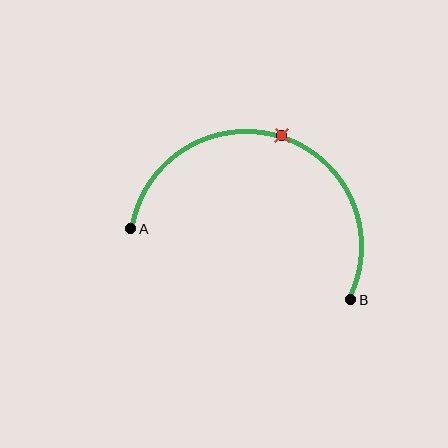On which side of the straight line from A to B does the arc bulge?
The arc bulges above the straight line connecting A and B.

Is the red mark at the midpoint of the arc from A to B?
Yes. The red mark lies on the arc at equal arc-length from both A and B — it is the arc midpoint.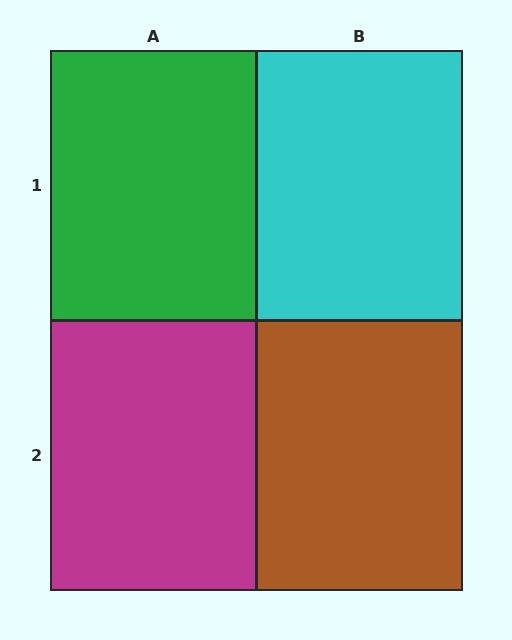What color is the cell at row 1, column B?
Cyan.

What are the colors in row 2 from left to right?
Magenta, brown.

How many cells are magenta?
1 cell is magenta.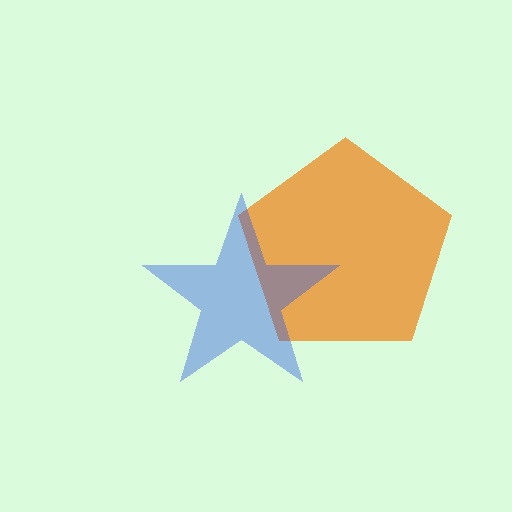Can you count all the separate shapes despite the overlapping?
Yes, there are 2 separate shapes.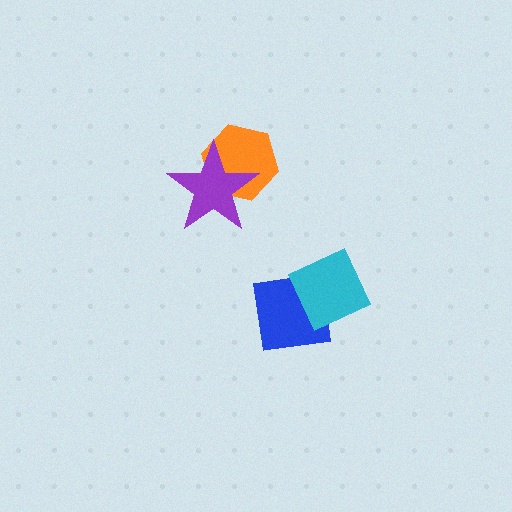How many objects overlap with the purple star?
1 object overlaps with the purple star.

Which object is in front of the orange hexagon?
The purple star is in front of the orange hexagon.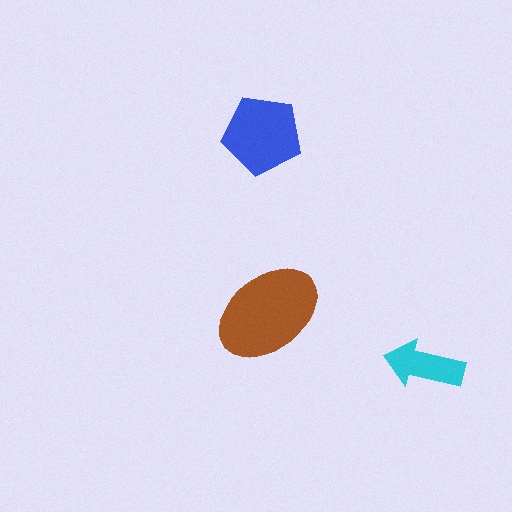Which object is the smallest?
The cyan arrow.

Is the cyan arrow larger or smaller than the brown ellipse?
Smaller.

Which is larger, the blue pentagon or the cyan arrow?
The blue pentagon.